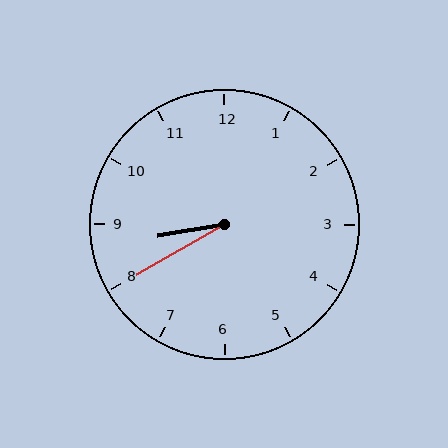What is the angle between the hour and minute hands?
Approximately 20 degrees.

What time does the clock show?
8:40.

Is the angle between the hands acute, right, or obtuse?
It is acute.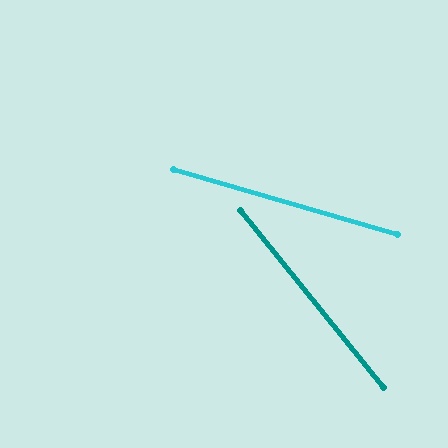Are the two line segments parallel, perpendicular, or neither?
Neither parallel nor perpendicular — they differ by about 35°.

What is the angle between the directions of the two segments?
Approximately 35 degrees.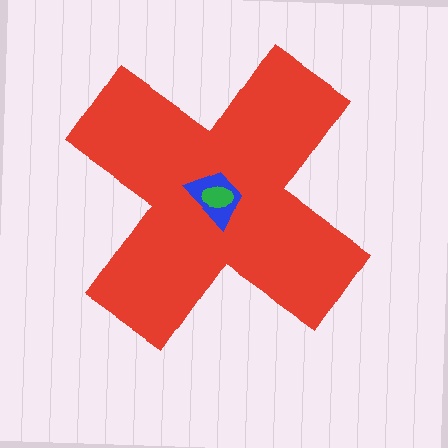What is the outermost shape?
The red cross.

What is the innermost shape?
The green ellipse.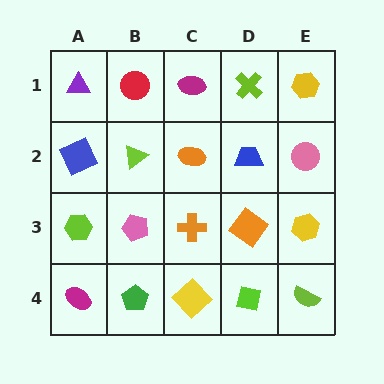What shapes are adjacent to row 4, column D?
An orange diamond (row 3, column D), a yellow diamond (row 4, column C), a lime semicircle (row 4, column E).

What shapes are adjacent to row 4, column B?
A pink pentagon (row 3, column B), a magenta ellipse (row 4, column A), a yellow diamond (row 4, column C).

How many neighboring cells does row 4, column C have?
3.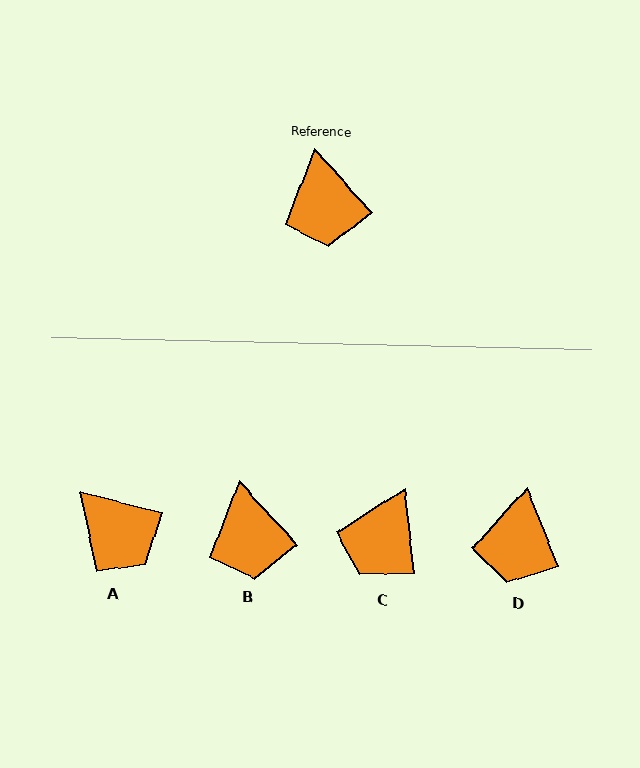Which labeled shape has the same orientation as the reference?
B.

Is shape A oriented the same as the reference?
No, it is off by about 33 degrees.